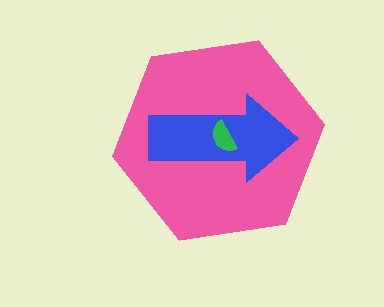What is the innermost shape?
The green semicircle.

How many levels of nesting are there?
3.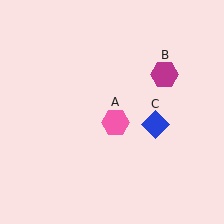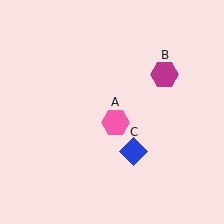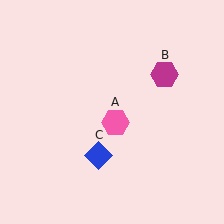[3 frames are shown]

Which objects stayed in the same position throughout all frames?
Pink hexagon (object A) and magenta hexagon (object B) remained stationary.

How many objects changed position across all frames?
1 object changed position: blue diamond (object C).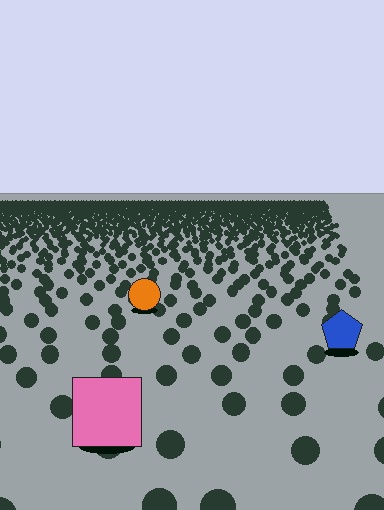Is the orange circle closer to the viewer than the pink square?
No. The pink square is closer — you can tell from the texture gradient: the ground texture is coarser near it.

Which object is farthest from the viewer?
The orange circle is farthest from the viewer. It appears smaller and the ground texture around it is denser.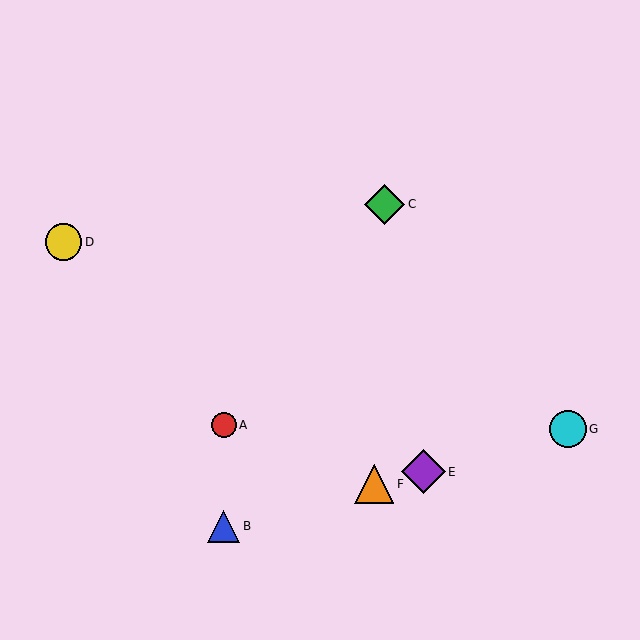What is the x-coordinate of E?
Object E is at x≈423.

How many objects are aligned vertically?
2 objects (A, B) are aligned vertically.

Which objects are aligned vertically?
Objects A, B are aligned vertically.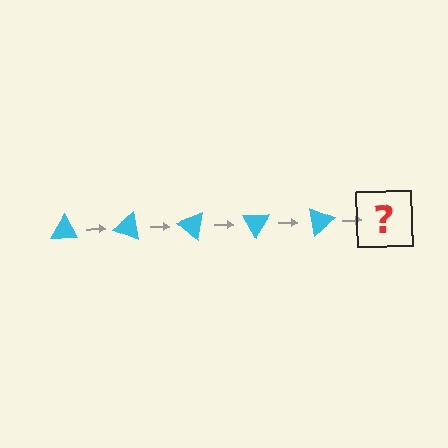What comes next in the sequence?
The next element should be a cyan triangle rotated 100 degrees.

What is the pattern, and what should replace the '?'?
The pattern is that the triangle rotates 20 degrees each step. The '?' should be a cyan triangle rotated 100 degrees.